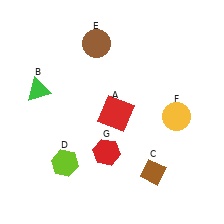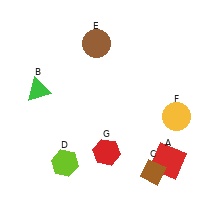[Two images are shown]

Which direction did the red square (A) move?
The red square (A) moved right.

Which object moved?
The red square (A) moved right.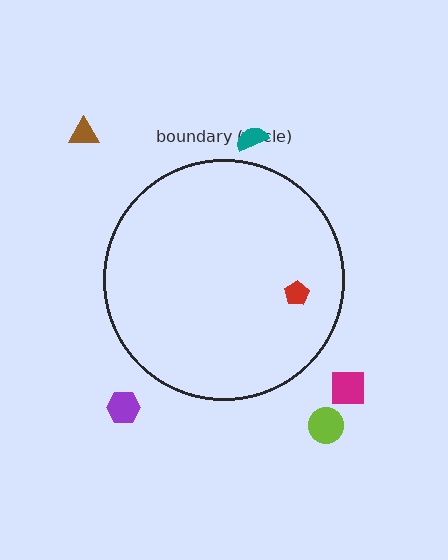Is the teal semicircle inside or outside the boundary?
Outside.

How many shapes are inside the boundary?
1 inside, 5 outside.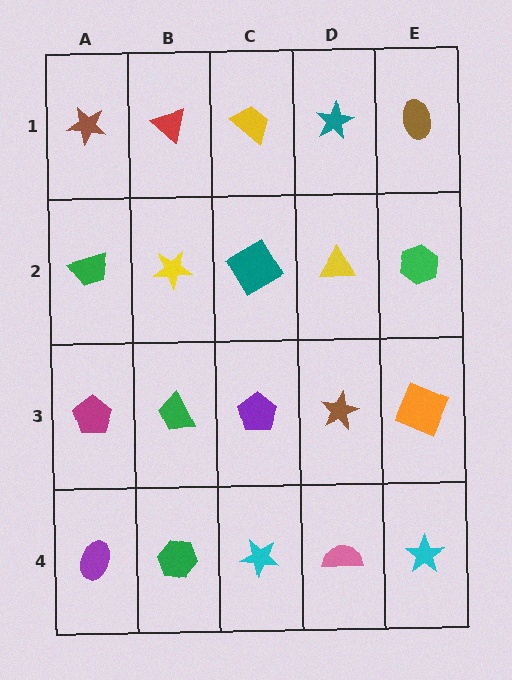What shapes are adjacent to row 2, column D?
A teal star (row 1, column D), a brown star (row 3, column D), a teal diamond (row 2, column C), a green hexagon (row 2, column E).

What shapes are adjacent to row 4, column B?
A green trapezoid (row 3, column B), a purple ellipse (row 4, column A), a cyan star (row 4, column C).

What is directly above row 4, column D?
A brown star.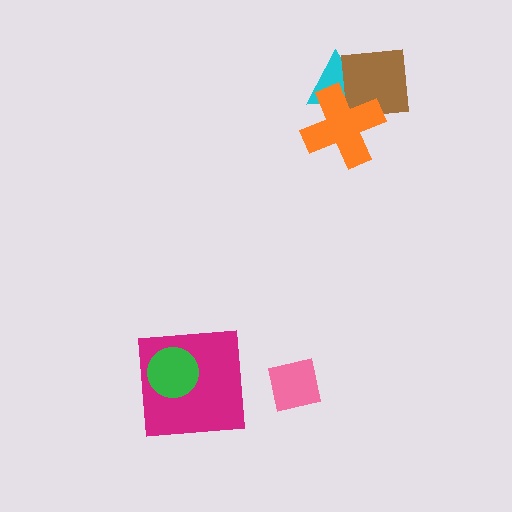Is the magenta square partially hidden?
Yes, it is partially covered by another shape.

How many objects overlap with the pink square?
0 objects overlap with the pink square.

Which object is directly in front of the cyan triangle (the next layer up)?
The brown square is directly in front of the cyan triangle.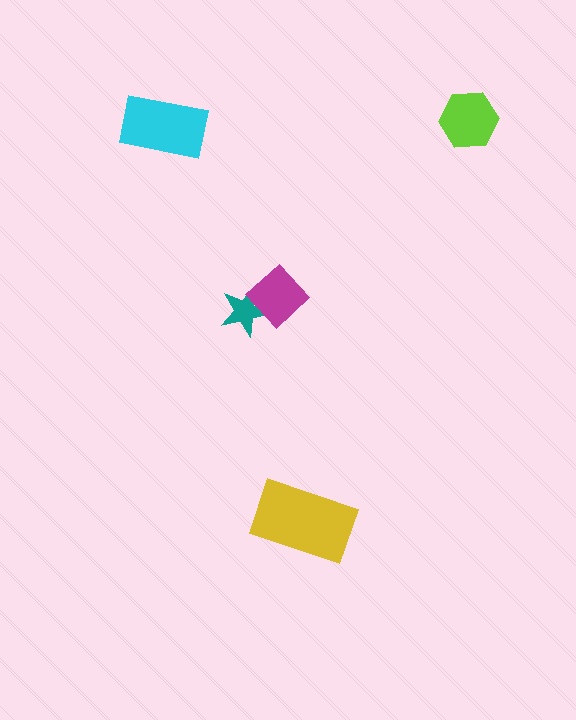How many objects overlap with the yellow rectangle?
0 objects overlap with the yellow rectangle.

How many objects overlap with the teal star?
1 object overlaps with the teal star.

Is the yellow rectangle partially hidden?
No, no other shape covers it.